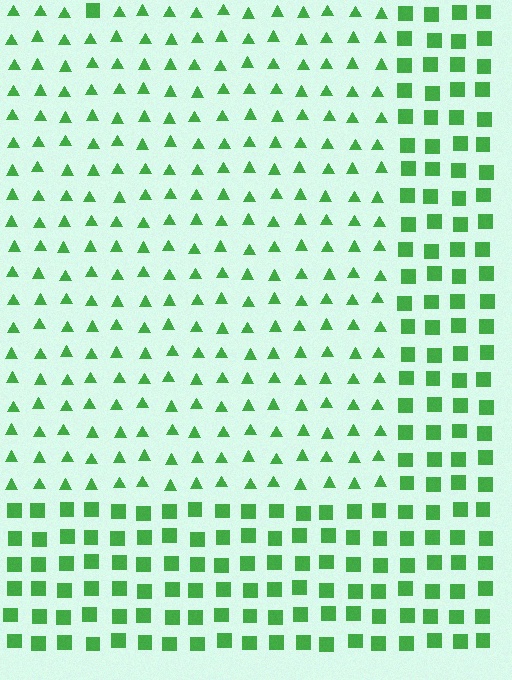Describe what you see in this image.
The image is filled with small green elements arranged in a uniform grid. A rectangle-shaped region contains triangles, while the surrounding area contains squares. The boundary is defined purely by the change in element shape.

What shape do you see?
I see a rectangle.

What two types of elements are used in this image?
The image uses triangles inside the rectangle region and squares outside it.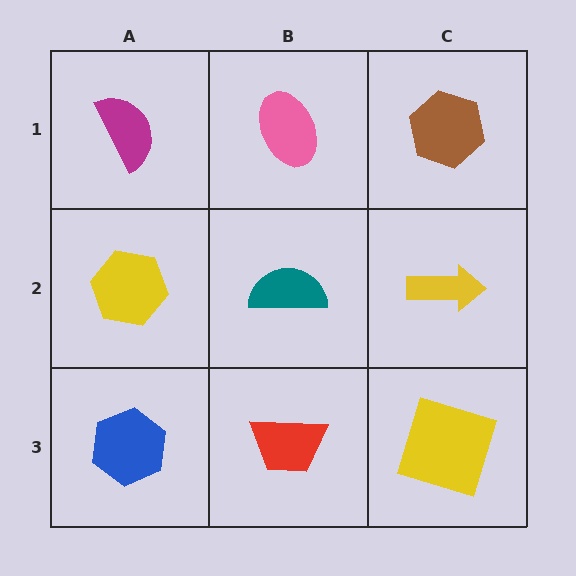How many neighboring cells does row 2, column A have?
3.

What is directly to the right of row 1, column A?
A pink ellipse.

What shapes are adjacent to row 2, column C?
A brown hexagon (row 1, column C), a yellow square (row 3, column C), a teal semicircle (row 2, column B).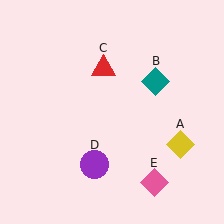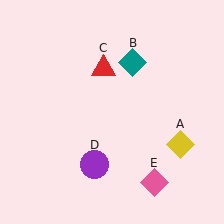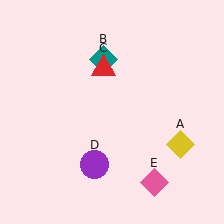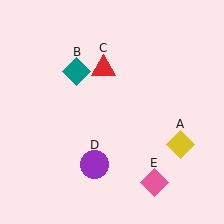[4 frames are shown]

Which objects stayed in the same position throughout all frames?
Yellow diamond (object A) and red triangle (object C) and purple circle (object D) and pink diamond (object E) remained stationary.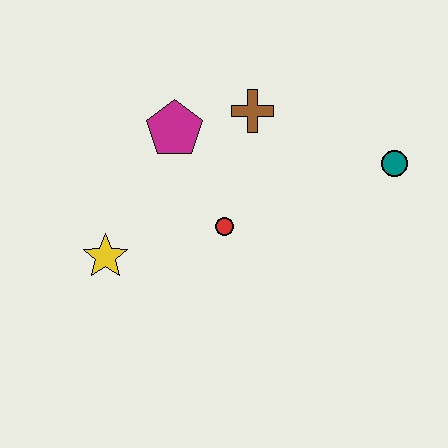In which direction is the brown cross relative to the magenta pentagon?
The brown cross is to the right of the magenta pentagon.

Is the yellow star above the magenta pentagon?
No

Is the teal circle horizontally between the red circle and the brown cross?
No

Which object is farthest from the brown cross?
The yellow star is farthest from the brown cross.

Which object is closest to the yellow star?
The red circle is closest to the yellow star.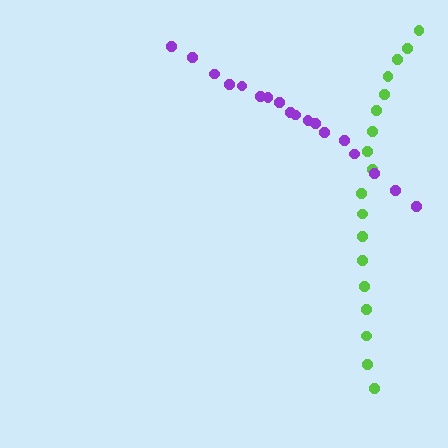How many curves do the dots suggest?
There are 2 distinct paths.